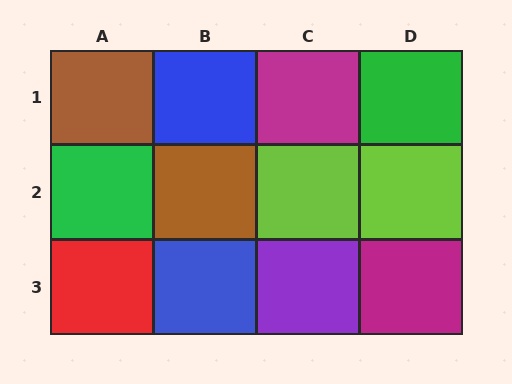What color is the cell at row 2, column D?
Lime.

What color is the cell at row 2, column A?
Green.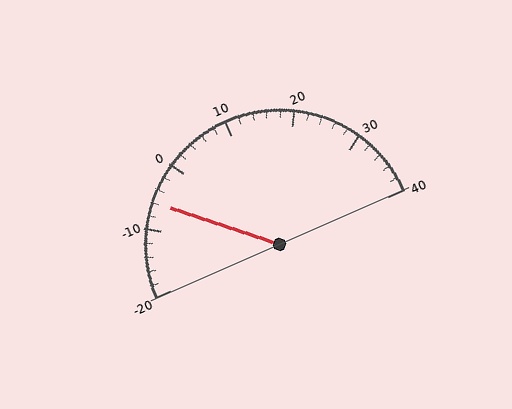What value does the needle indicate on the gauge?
The needle indicates approximately -6.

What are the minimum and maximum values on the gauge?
The gauge ranges from -20 to 40.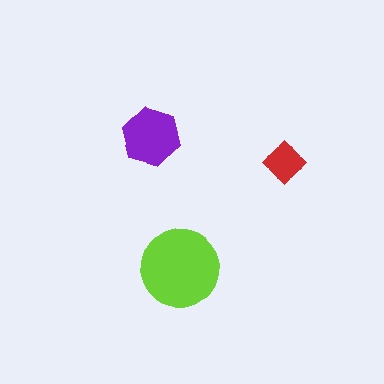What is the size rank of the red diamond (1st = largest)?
3rd.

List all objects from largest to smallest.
The lime circle, the purple hexagon, the red diamond.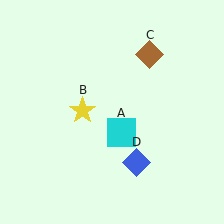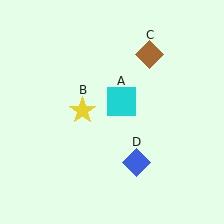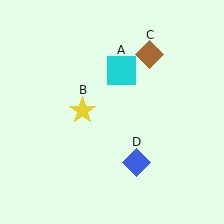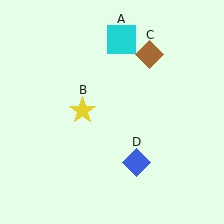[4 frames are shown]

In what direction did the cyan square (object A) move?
The cyan square (object A) moved up.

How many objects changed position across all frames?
1 object changed position: cyan square (object A).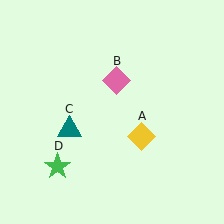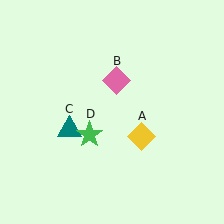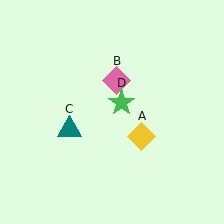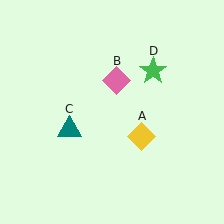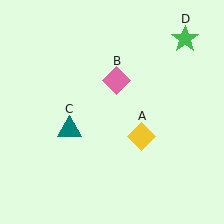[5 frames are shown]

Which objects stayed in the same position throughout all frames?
Yellow diamond (object A) and pink diamond (object B) and teal triangle (object C) remained stationary.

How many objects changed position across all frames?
1 object changed position: green star (object D).